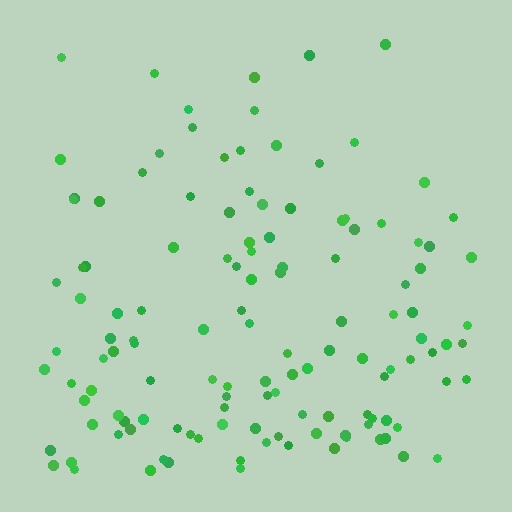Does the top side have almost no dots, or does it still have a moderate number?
Still a moderate number, just noticeably fewer than the bottom.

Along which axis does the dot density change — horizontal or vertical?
Vertical.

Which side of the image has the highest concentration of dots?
The bottom.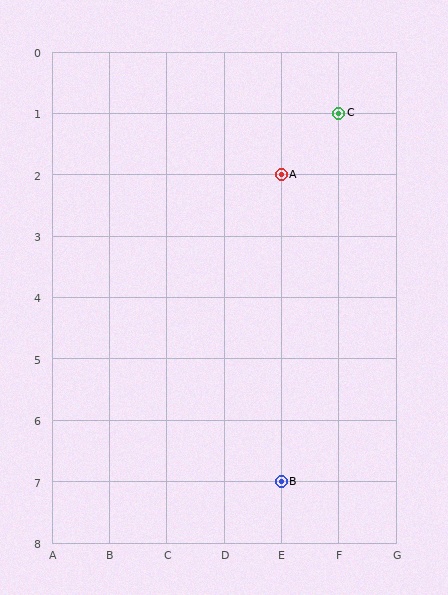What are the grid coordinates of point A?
Point A is at grid coordinates (E, 2).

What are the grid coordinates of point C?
Point C is at grid coordinates (F, 1).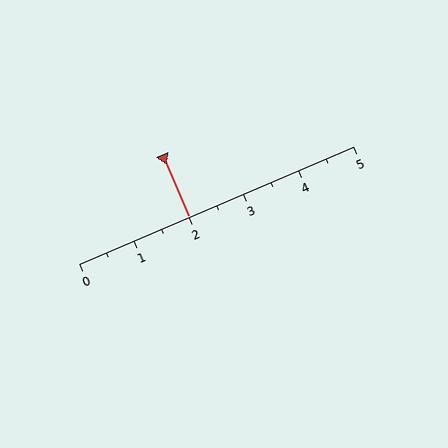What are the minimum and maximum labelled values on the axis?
The axis runs from 0 to 5.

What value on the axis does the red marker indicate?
The marker indicates approximately 2.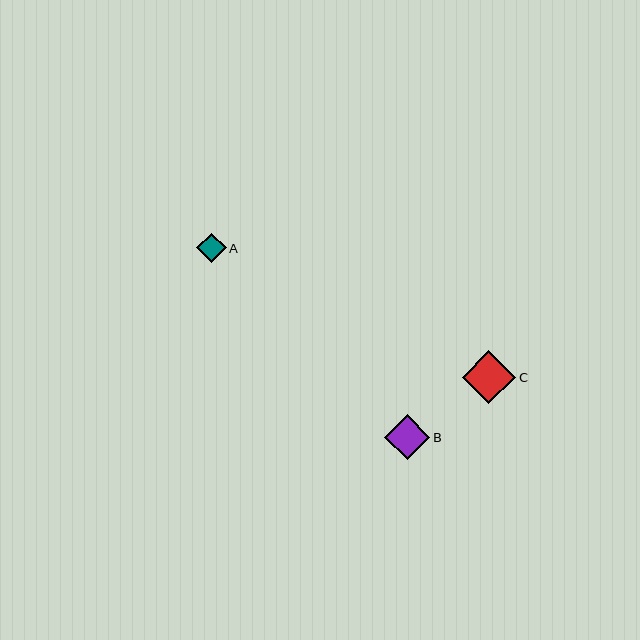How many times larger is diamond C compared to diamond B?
Diamond C is approximately 1.2 times the size of diamond B.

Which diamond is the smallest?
Diamond A is the smallest with a size of approximately 29 pixels.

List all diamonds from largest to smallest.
From largest to smallest: C, B, A.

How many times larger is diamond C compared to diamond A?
Diamond C is approximately 1.8 times the size of diamond A.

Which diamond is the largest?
Diamond C is the largest with a size of approximately 53 pixels.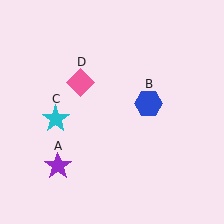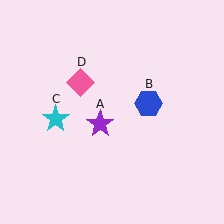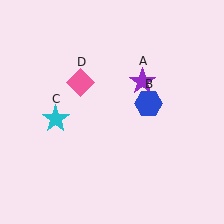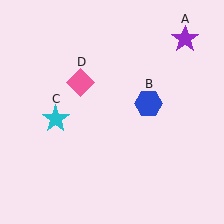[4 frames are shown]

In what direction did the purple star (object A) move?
The purple star (object A) moved up and to the right.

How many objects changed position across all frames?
1 object changed position: purple star (object A).